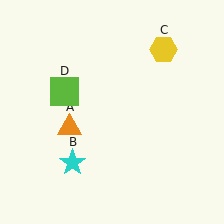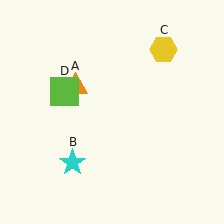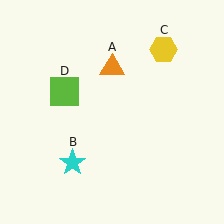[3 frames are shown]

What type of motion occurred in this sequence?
The orange triangle (object A) rotated clockwise around the center of the scene.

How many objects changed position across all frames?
1 object changed position: orange triangle (object A).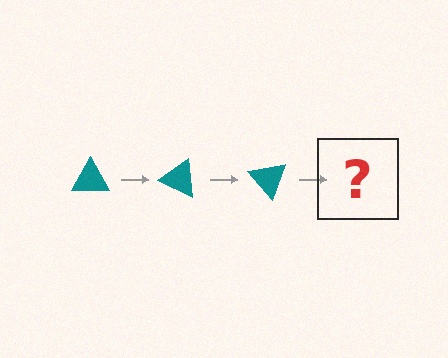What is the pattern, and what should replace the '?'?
The pattern is that the triangle rotates 25 degrees each step. The '?' should be a teal triangle rotated 75 degrees.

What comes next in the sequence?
The next element should be a teal triangle rotated 75 degrees.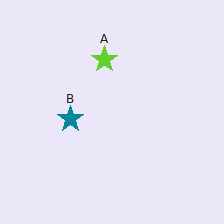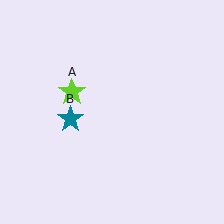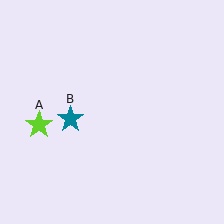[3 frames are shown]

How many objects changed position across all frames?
1 object changed position: lime star (object A).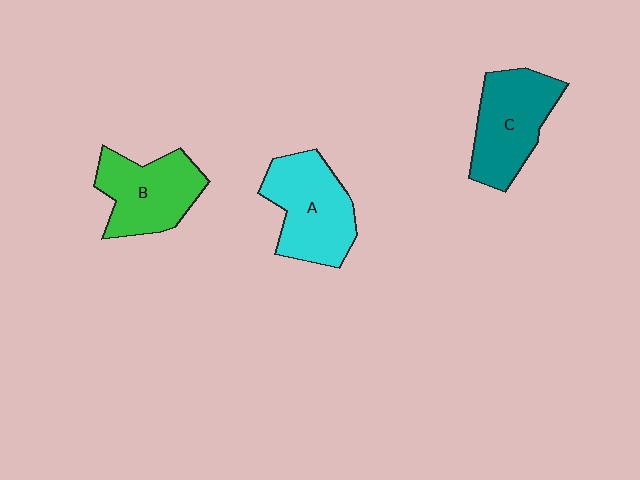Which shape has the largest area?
Shape A (cyan).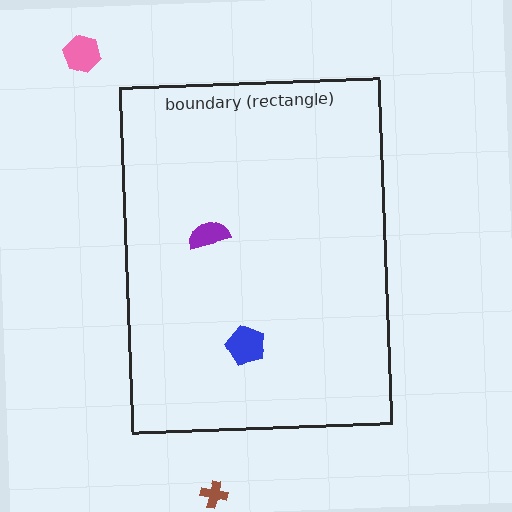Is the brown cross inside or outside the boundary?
Outside.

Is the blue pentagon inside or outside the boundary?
Inside.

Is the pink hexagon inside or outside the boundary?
Outside.